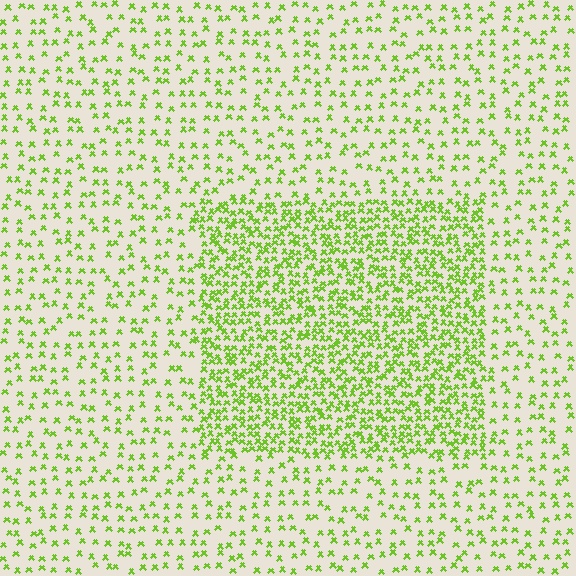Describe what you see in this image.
The image contains small lime elements arranged at two different densities. A rectangle-shaped region is visible where the elements are more densely packed than the surrounding area.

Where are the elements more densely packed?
The elements are more densely packed inside the rectangle boundary.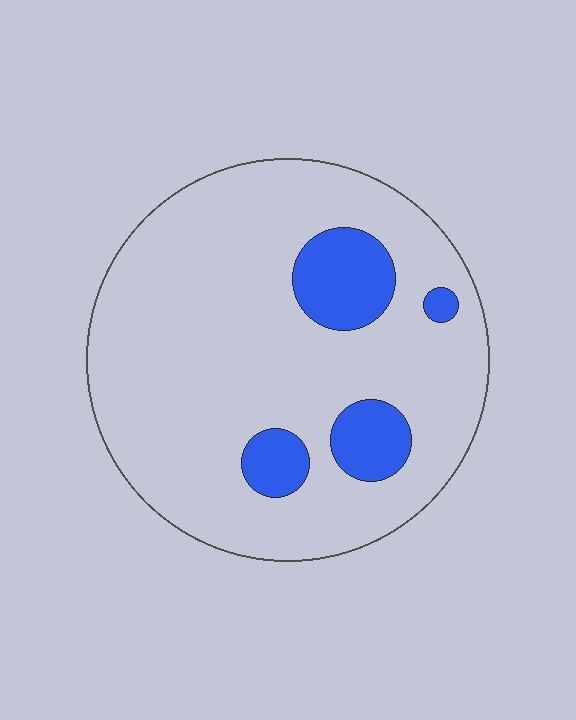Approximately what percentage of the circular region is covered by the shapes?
Approximately 15%.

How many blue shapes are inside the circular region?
4.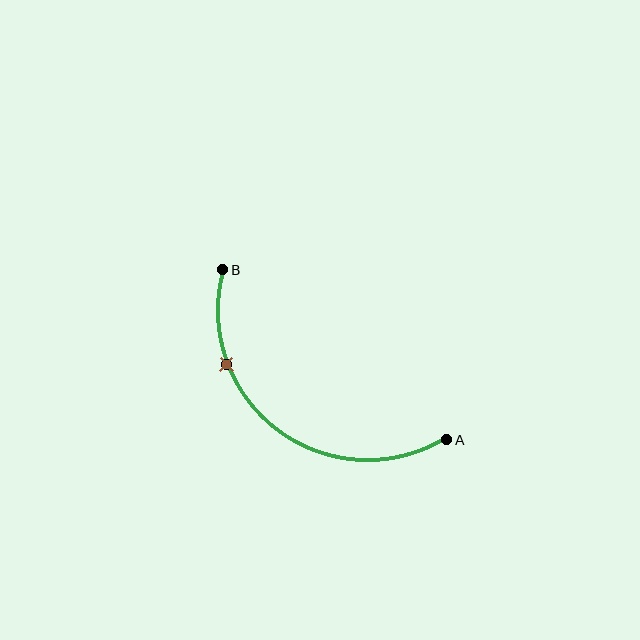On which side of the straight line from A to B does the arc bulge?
The arc bulges below and to the left of the straight line connecting A and B.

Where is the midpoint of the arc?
The arc midpoint is the point on the curve farthest from the straight line joining A and B. It sits below and to the left of that line.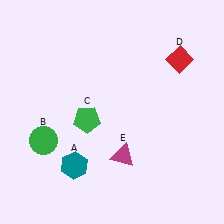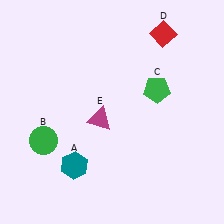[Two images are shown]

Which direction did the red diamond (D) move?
The red diamond (D) moved up.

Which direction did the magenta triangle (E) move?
The magenta triangle (E) moved up.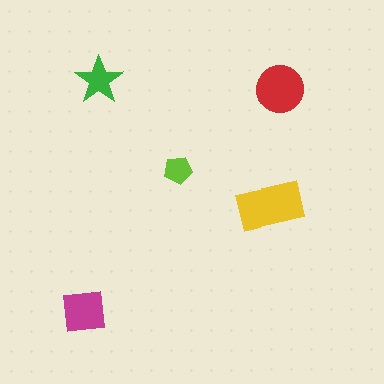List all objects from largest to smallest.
The yellow rectangle, the red circle, the magenta square, the green star, the lime pentagon.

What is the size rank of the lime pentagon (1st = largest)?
5th.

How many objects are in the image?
There are 5 objects in the image.